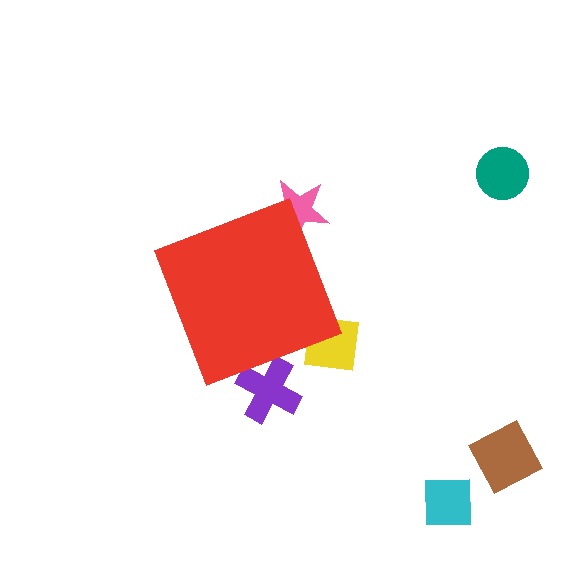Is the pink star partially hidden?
Yes, the pink star is partially hidden behind the red diamond.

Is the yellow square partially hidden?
Yes, the yellow square is partially hidden behind the red diamond.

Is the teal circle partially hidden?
No, the teal circle is fully visible.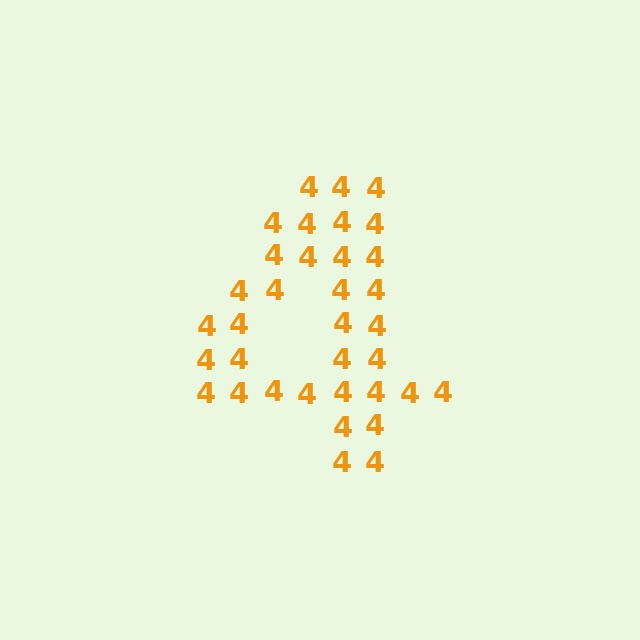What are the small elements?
The small elements are digit 4's.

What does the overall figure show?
The overall figure shows the digit 4.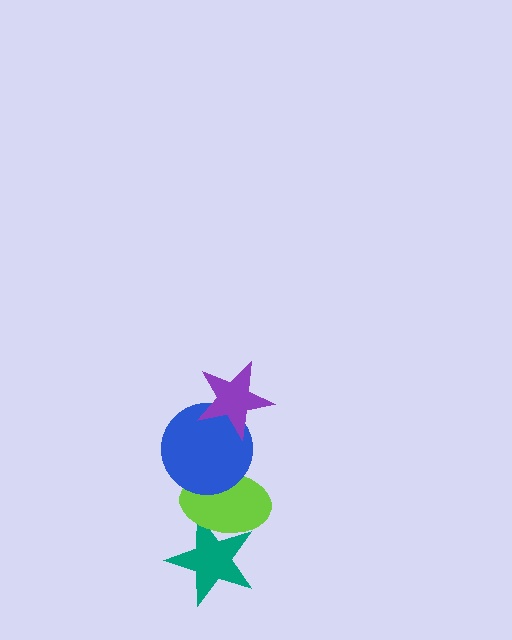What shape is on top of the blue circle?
The purple star is on top of the blue circle.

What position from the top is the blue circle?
The blue circle is 2nd from the top.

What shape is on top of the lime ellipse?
The blue circle is on top of the lime ellipse.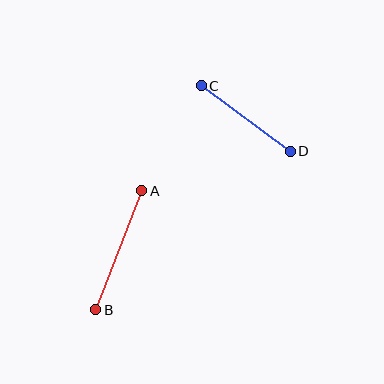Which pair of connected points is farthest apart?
Points A and B are farthest apart.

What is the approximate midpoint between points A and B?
The midpoint is at approximately (119, 250) pixels.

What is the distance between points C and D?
The distance is approximately 111 pixels.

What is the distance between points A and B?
The distance is approximately 127 pixels.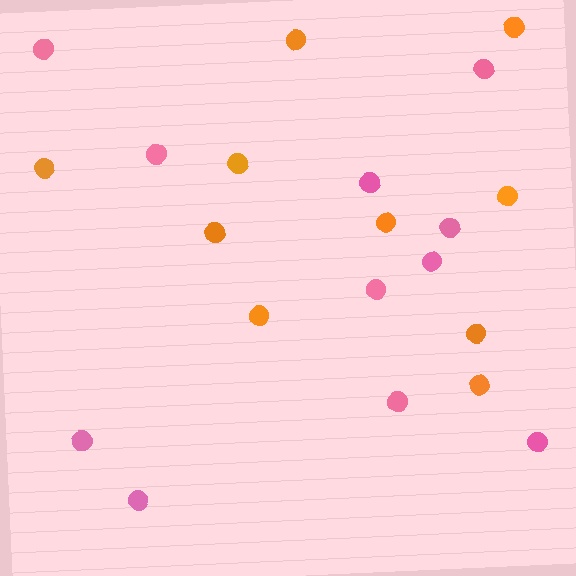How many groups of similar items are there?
There are 2 groups: one group of pink circles (11) and one group of orange circles (10).